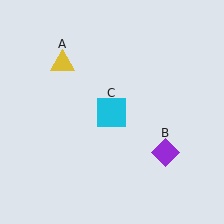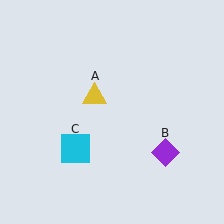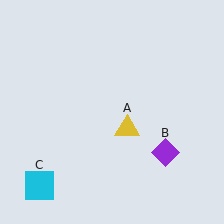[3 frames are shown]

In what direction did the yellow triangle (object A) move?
The yellow triangle (object A) moved down and to the right.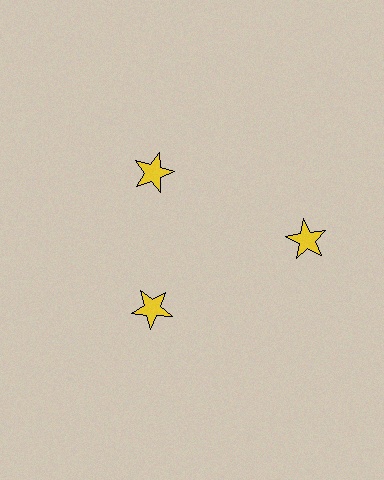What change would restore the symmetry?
The symmetry would be restored by moving it inward, back onto the ring so that all 3 stars sit at equal angles and equal distance from the center.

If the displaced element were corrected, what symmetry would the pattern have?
It would have 3-fold rotational symmetry — the pattern would map onto itself every 120 degrees.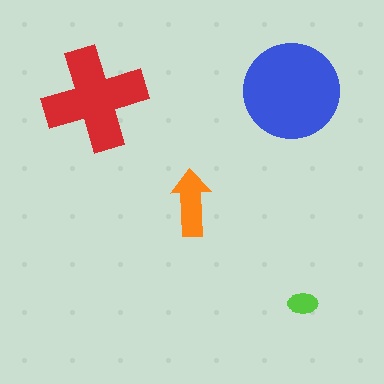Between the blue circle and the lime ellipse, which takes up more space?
The blue circle.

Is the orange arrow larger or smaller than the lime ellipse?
Larger.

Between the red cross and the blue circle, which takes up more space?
The blue circle.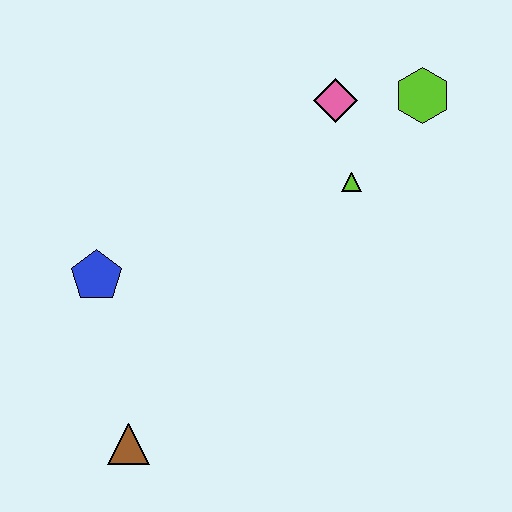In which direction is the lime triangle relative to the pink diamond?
The lime triangle is below the pink diamond.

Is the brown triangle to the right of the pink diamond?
No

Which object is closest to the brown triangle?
The blue pentagon is closest to the brown triangle.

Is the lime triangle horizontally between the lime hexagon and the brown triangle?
Yes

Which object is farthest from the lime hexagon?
The brown triangle is farthest from the lime hexagon.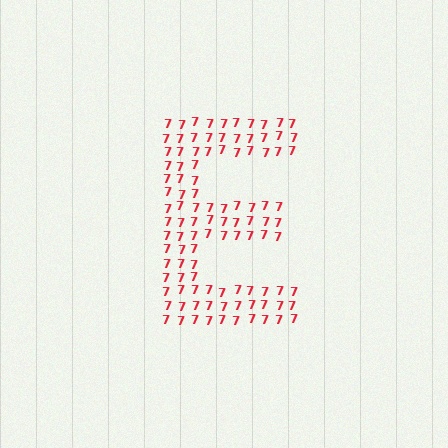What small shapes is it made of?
It is made of small digit 7's.